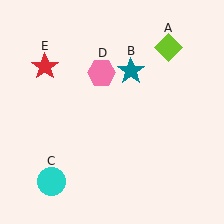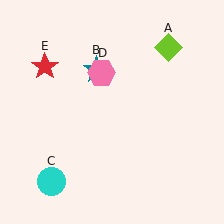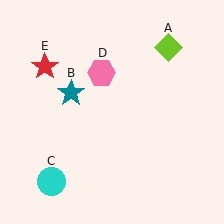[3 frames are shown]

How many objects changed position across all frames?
1 object changed position: teal star (object B).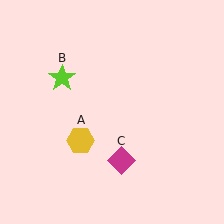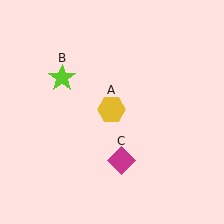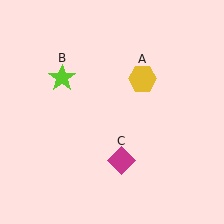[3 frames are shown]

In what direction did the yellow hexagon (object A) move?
The yellow hexagon (object A) moved up and to the right.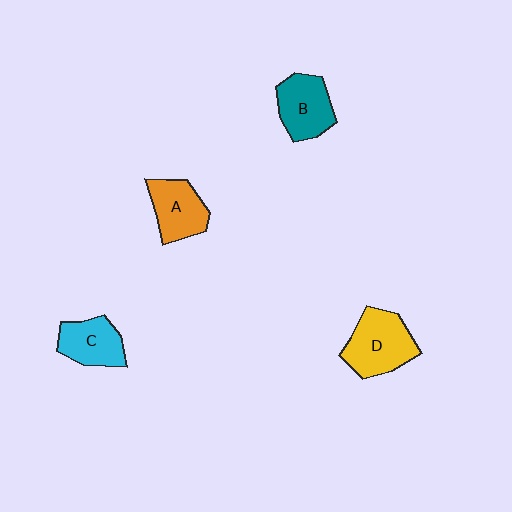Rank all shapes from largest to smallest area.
From largest to smallest: D (yellow), B (teal), A (orange), C (cyan).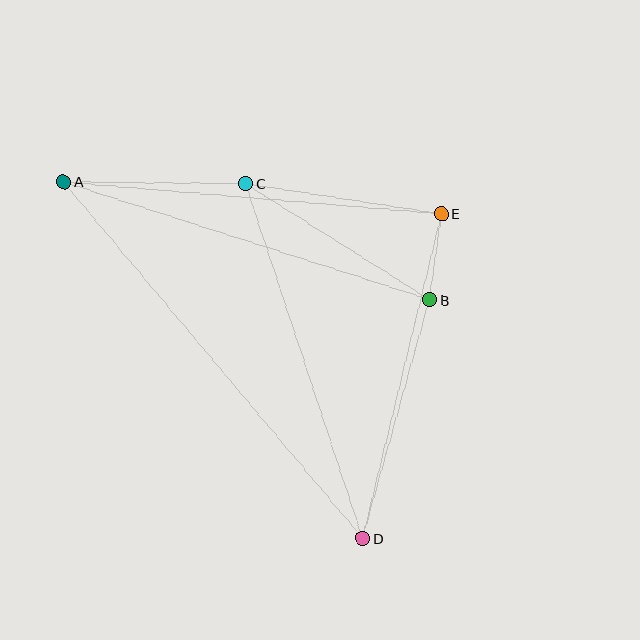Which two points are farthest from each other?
Points A and D are farthest from each other.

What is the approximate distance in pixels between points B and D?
The distance between B and D is approximately 248 pixels.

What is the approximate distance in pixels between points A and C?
The distance between A and C is approximately 182 pixels.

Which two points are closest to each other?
Points B and E are closest to each other.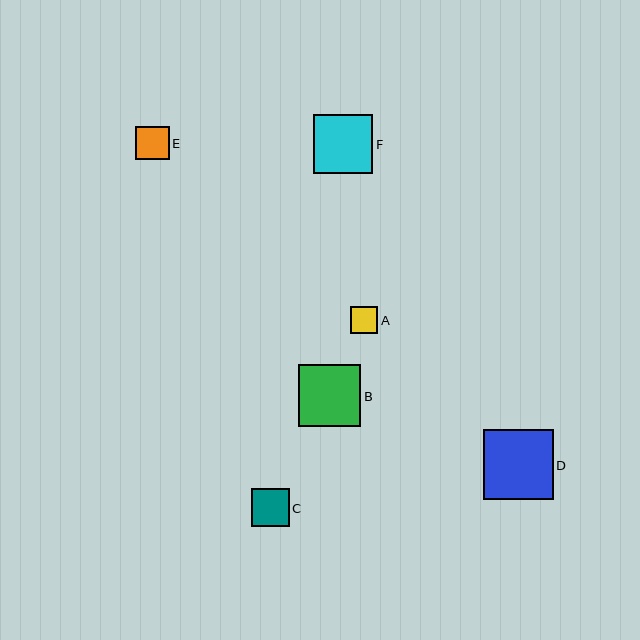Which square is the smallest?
Square A is the smallest with a size of approximately 27 pixels.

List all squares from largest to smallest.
From largest to smallest: D, B, F, C, E, A.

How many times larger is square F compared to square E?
Square F is approximately 1.8 times the size of square E.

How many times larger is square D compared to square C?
Square D is approximately 1.8 times the size of square C.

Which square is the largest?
Square D is the largest with a size of approximately 70 pixels.